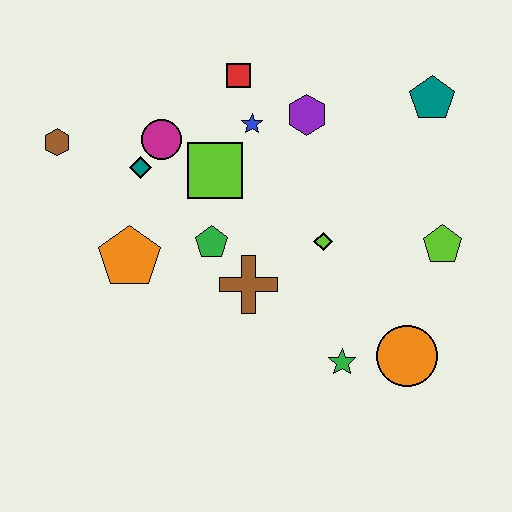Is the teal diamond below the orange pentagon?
No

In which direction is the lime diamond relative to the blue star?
The lime diamond is below the blue star.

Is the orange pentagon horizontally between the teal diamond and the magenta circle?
No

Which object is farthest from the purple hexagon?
The orange circle is farthest from the purple hexagon.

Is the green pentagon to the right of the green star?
No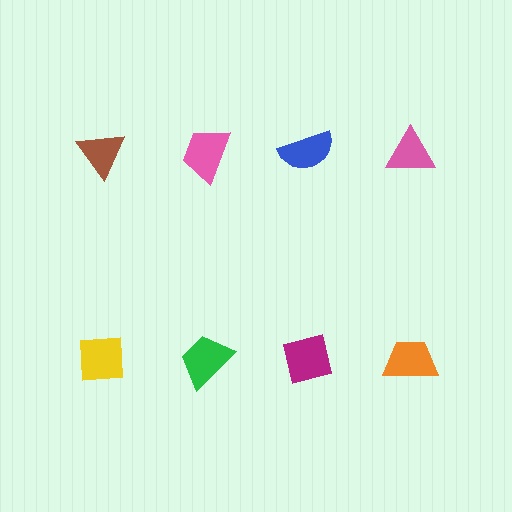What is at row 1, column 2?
A pink trapezoid.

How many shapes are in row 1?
4 shapes.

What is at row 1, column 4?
A pink triangle.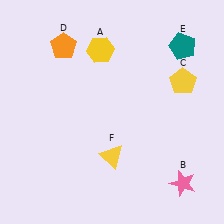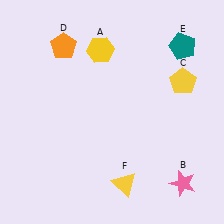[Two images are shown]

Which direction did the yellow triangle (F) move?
The yellow triangle (F) moved down.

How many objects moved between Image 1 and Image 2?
1 object moved between the two images.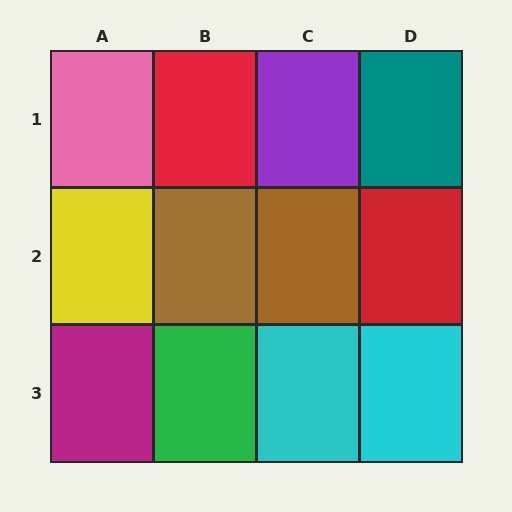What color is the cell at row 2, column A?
Yellow.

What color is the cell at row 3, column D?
Cyan.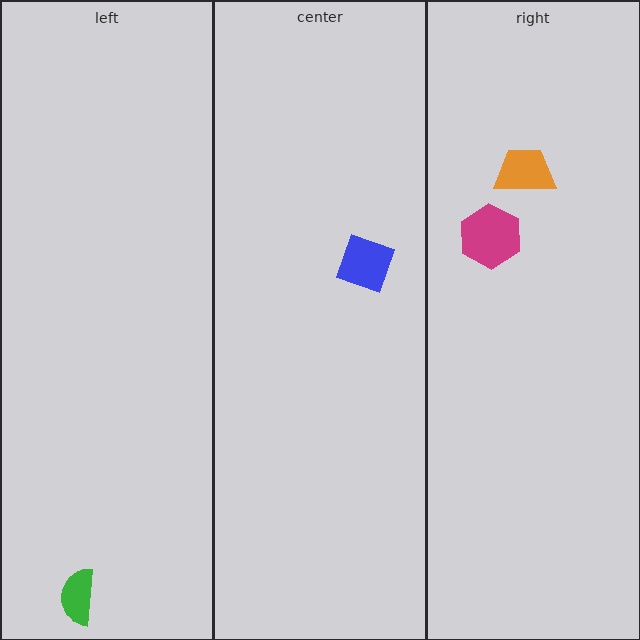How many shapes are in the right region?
2.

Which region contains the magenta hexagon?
The right region.